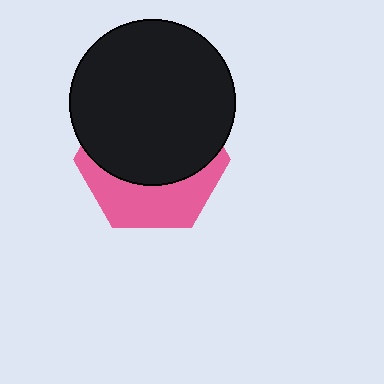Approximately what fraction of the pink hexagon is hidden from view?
Roughly 62% of the pink hexagon is hidden behind the black circle.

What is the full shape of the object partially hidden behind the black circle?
The partially hidden object is a pink hexagon.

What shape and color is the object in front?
The object in front is a black circle.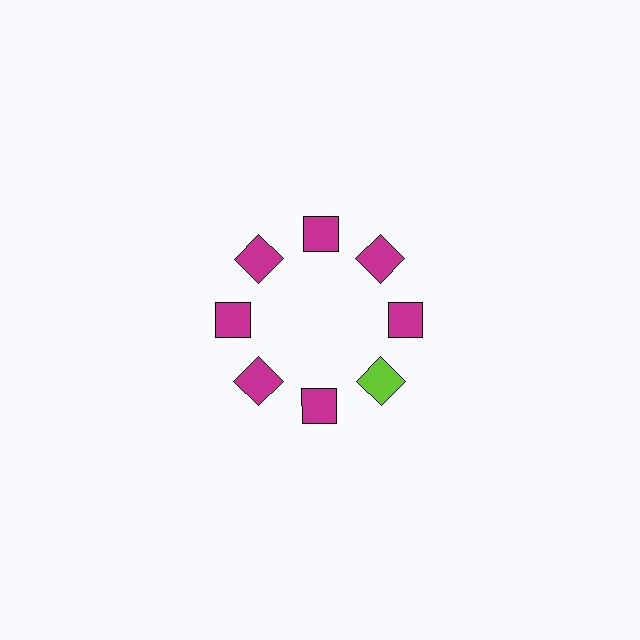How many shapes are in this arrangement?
There are 8 shapes arranged in a ring pattern.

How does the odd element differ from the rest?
It has a different color: lime instead of magenta.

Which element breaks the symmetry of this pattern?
The lime square at roughly the 4 o'clock position breaks the symmetry. All other shapes are magenta squares.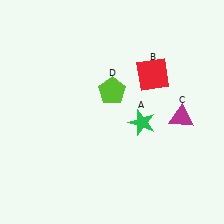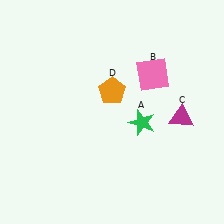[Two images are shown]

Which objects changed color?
B changed from red to pink. D changed from lime to orange.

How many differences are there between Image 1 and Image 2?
There are 2 differences between the two images.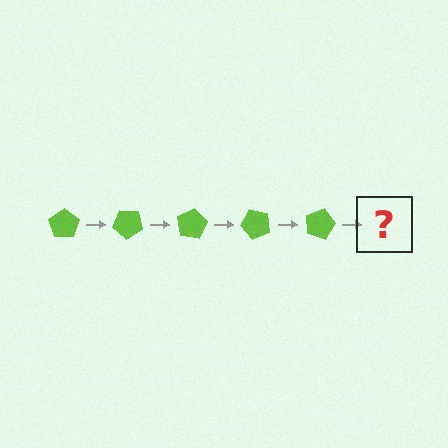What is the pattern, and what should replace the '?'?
The pattern is that the pentagon rotates 40 degrees each step. The '?' should be a lime pentagon rotated 200 degrees.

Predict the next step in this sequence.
The next step is a lime pentagon rotated 200 degrees.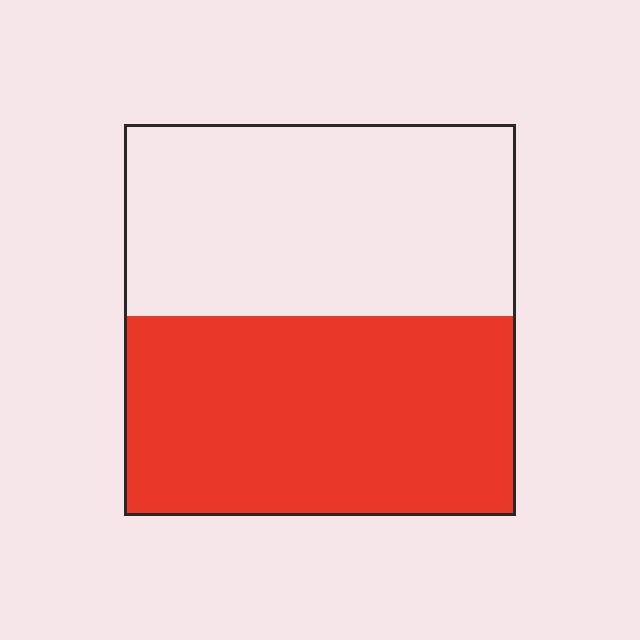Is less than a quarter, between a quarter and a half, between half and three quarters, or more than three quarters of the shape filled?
Between half and three quarters.